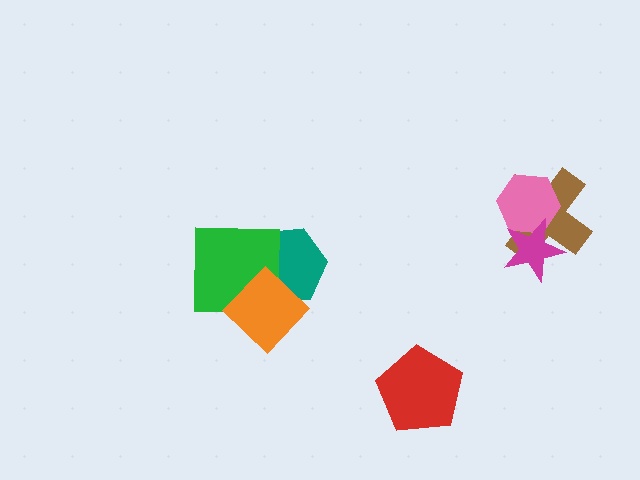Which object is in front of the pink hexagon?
The magenta star is in front of the pink hexagon.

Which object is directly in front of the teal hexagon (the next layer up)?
The green square is directly in front of the teal hexagon.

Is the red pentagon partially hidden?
No, no other shape covers it.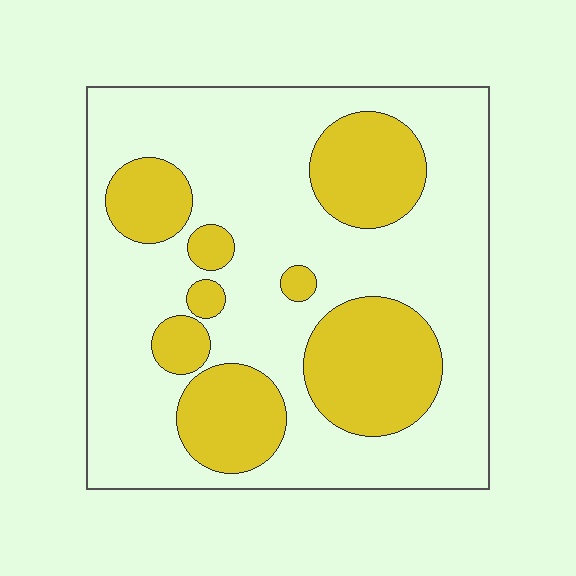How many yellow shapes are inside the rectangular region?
8.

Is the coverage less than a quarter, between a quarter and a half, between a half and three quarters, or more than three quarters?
Between a quarter and a half.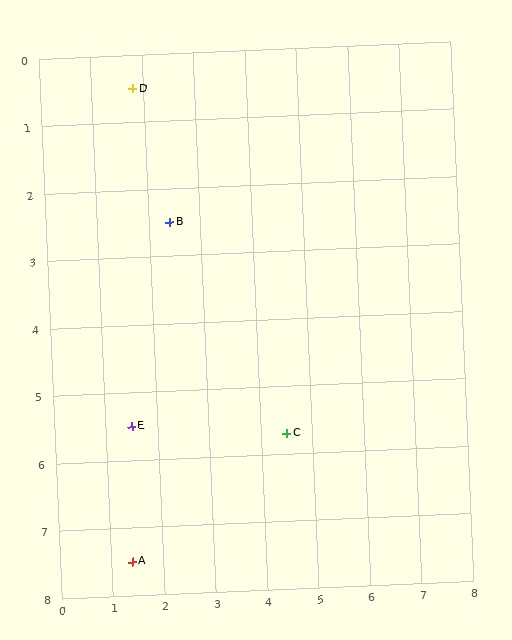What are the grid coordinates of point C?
Point C is at approximately (4.5, 5.7).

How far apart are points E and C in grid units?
Points E and C are about 3.0 grid units apart.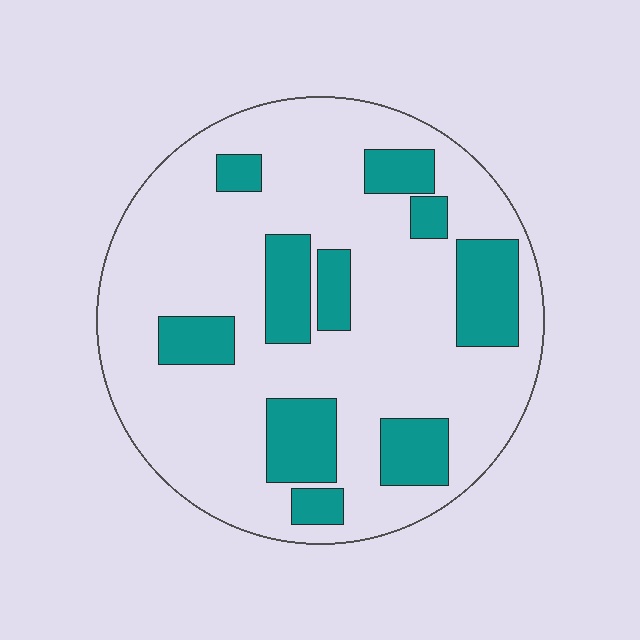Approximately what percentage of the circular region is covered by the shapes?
Approximately 25%.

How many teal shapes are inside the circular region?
10.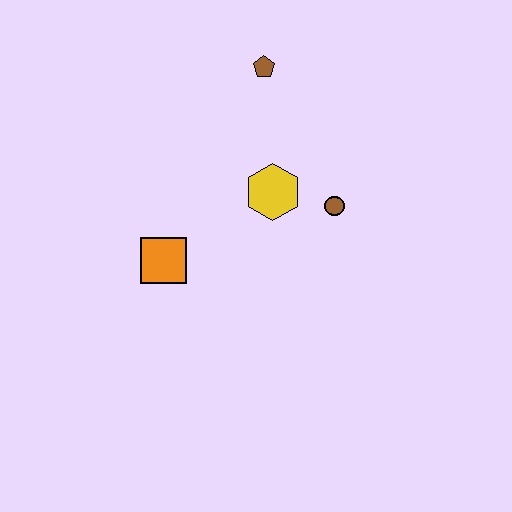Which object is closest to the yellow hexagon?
The brown circle is closest to the yellow hexagon.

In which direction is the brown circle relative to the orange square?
The brown circle is to the right of the orange square.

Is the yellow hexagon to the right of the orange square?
Yes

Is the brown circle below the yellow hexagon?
Yes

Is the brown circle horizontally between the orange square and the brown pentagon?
No